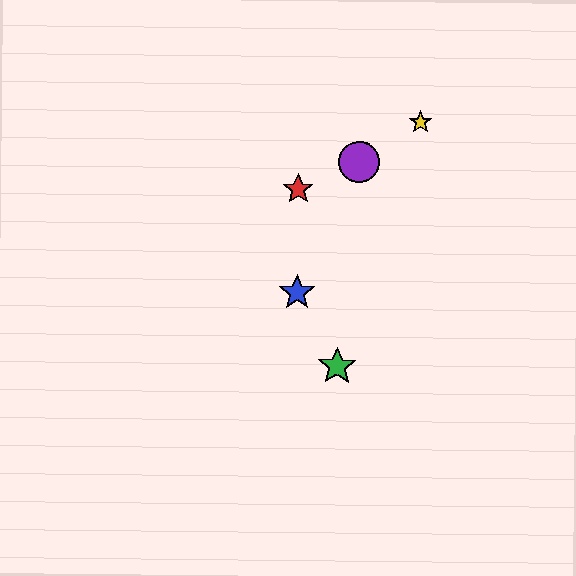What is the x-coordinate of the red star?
The red star is at x≈298.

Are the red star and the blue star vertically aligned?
Yes, both are at x≈298.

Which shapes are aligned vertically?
The red star, the blue star are aligned vertically.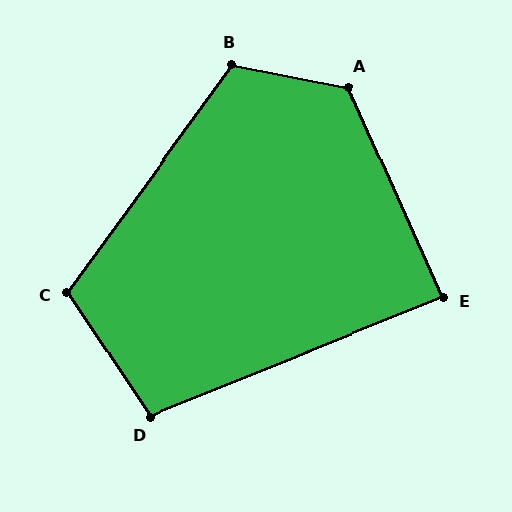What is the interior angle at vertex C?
Approximately 110 degrees (obtuse).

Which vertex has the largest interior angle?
A, at approximately 125 degrees.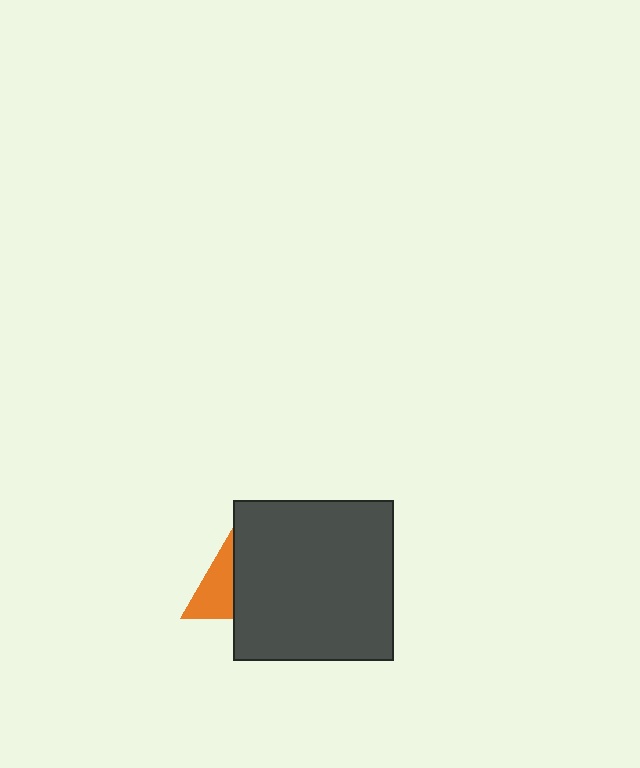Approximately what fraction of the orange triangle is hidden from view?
Roughly 63% of the orange triangle is hidden behind the dark gray square.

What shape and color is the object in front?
The object in front is a dark gray square.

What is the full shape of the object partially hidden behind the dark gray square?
The partially hidden object is an orange triangle.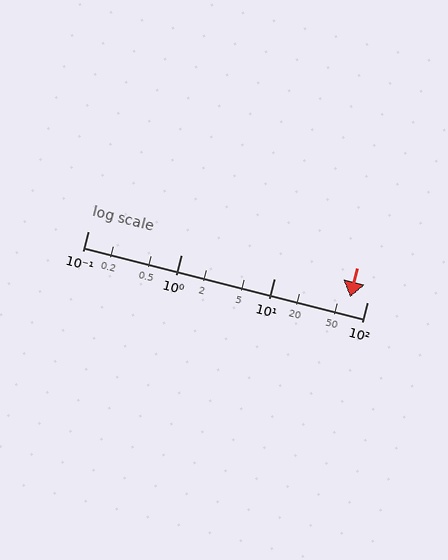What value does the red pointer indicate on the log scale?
The pointer indicates approximately 66.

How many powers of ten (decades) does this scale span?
The scale spans 3 decades, from 0.1 to 100.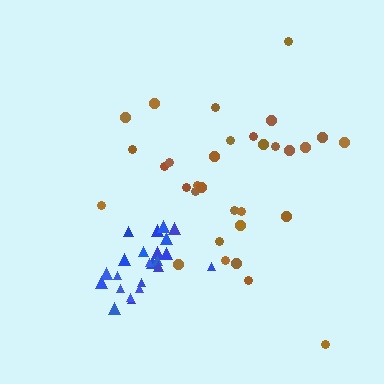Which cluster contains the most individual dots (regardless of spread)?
Brown (32).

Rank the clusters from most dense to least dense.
blue, brown.